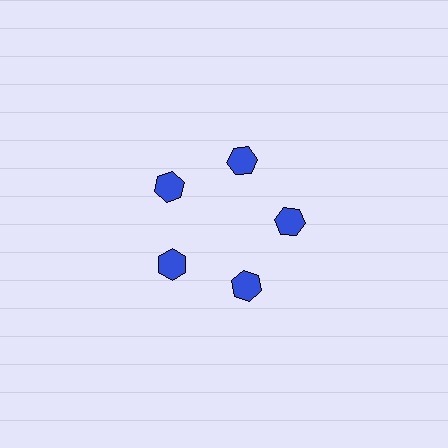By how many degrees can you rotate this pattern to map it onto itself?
The pattern maps onto itself every 72 degrees of rotation.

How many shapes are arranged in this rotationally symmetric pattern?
There are 5 shapes, arranged in 5 groups of 1.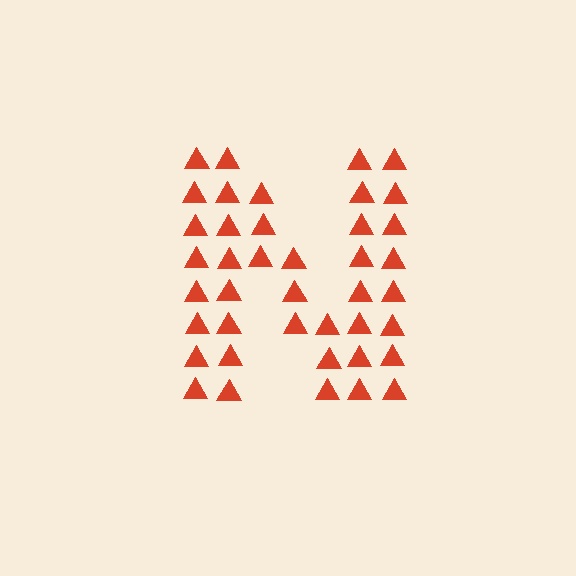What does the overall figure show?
The overall figure shows the letter N.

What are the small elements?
The small elements are triangles.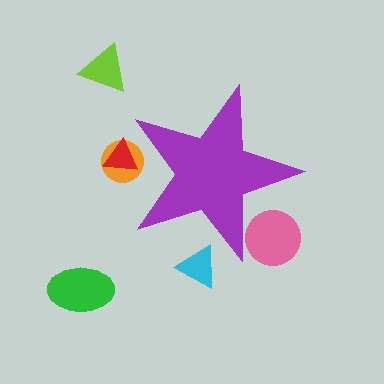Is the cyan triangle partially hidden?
Yes, the cyan triangle is partially hidden behind the purple star.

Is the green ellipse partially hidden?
No, the green ellipse is fully visible.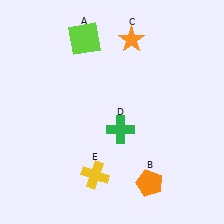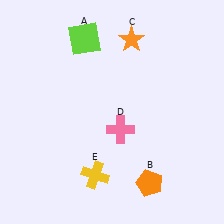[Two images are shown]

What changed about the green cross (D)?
In Image 1, D is green. In Image 2, it changed to pink.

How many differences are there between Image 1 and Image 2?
There is 1 difference between the two images.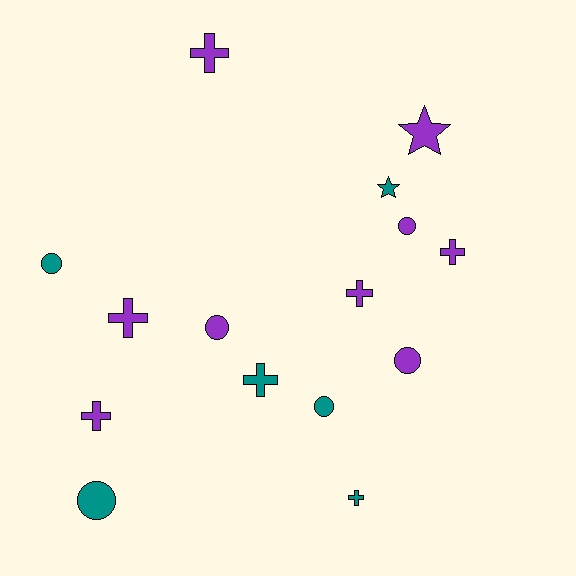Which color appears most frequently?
Purple, with 9 objects.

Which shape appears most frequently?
Cross, with 7 objects.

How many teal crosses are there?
There are 2 teal crosses.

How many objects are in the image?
There are 15 objects.